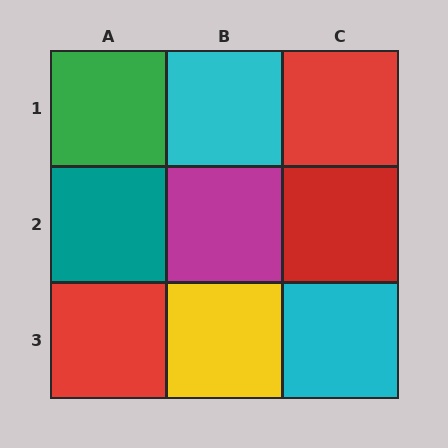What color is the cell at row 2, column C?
Red.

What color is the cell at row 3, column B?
Yellow.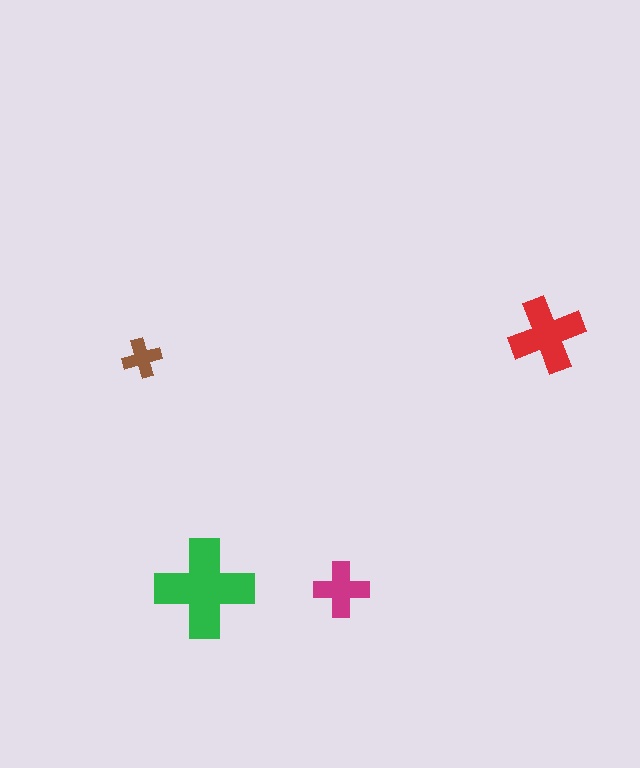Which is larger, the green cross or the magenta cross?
The green one.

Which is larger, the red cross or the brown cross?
The red one.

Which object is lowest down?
The magenta cross is bottommost.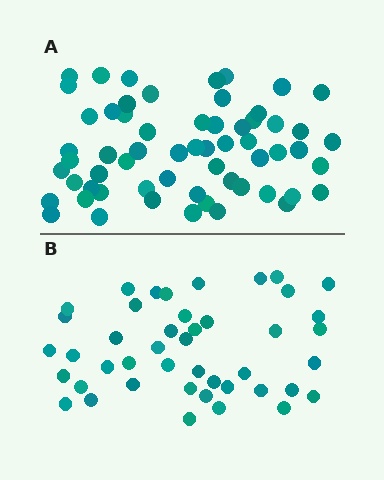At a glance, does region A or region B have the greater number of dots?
Region A (the top region) has more dots.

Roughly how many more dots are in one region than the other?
Region A has approximately 15 more dots than region B.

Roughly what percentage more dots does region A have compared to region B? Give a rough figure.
About 35% more.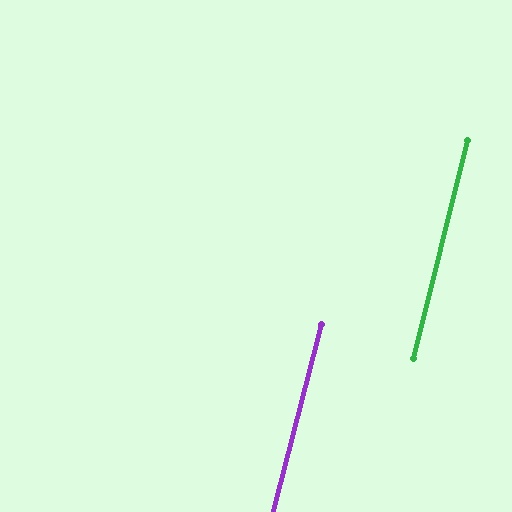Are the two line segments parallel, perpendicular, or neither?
Parallel — their directions differ by only 0.7°.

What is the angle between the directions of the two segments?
Approximately 1 degree.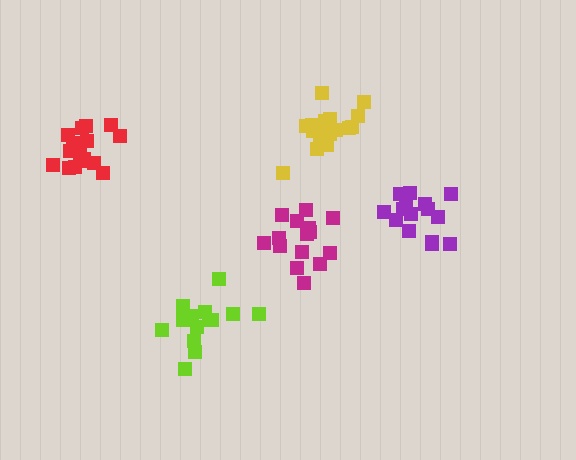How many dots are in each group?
Group 1: 15 dots, Group 2: 14 dots, Group 3: 15 dots, Group 4: 16 dots, Group 5: 17 dots (77 total).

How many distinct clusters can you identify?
There are 5 distinct clusters.